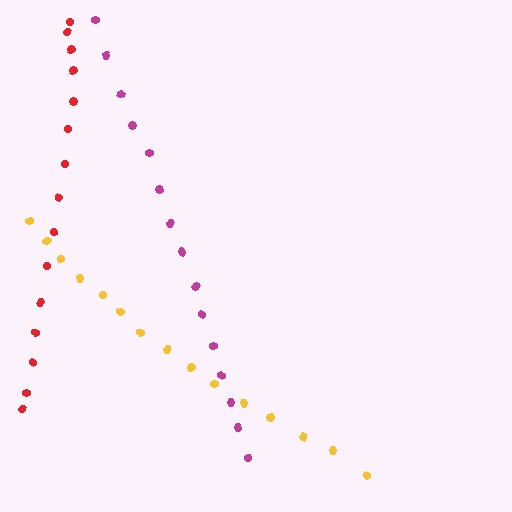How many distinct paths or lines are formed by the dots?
There are 3 distinct paths.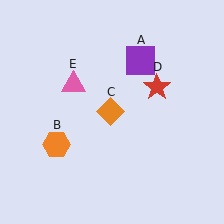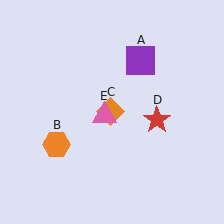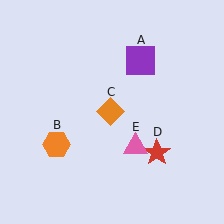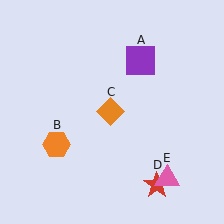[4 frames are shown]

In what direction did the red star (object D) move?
The red star (object D) moved down.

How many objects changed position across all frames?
2 objects changed position: red star (object D), pink triangle (object E).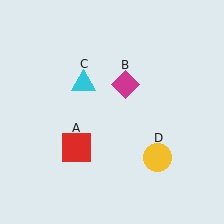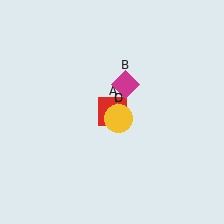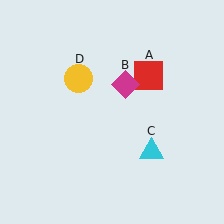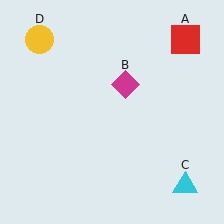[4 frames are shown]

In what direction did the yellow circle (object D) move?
The yellow circle (object D) moved up and to the left.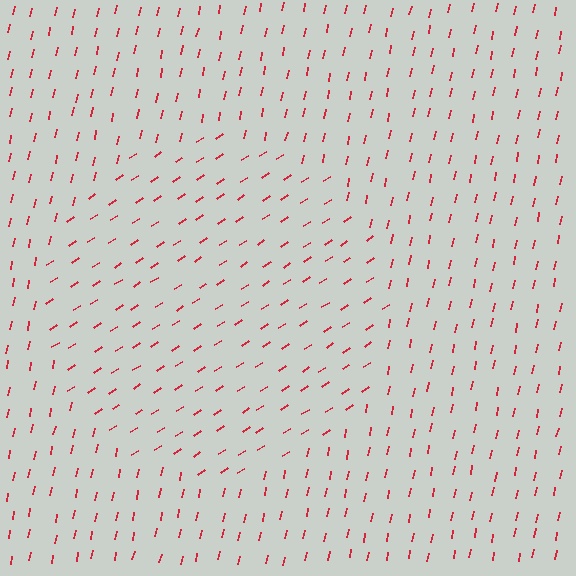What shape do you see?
I see a circle.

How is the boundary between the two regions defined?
The boundary is defined purely by a change in line orientation (approximately 45 degrees difference). All lines are the same color and thickness.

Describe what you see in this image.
The image is filled with small red line segments. A circle region in the image has lines oriented differently from the surrounding lines, creating a visible texture boundary.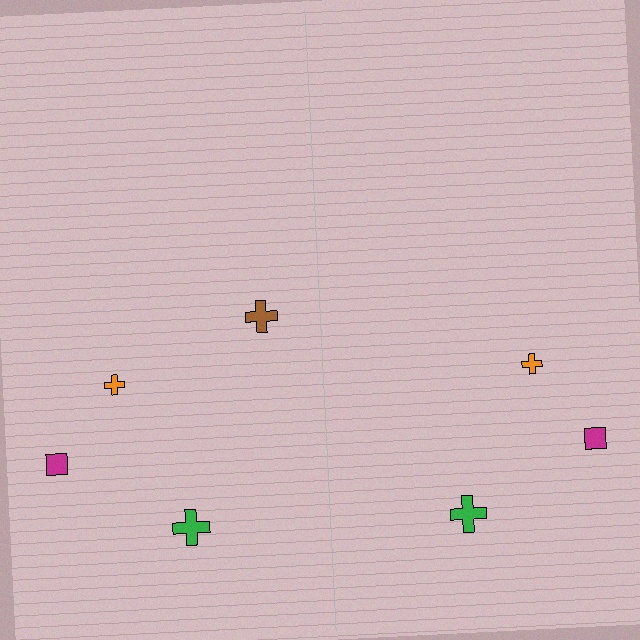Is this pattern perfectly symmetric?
No, the pattern is not perfectly symmetric. A brown cross is missing from the right side.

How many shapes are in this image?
There are 7 shapes in this image.